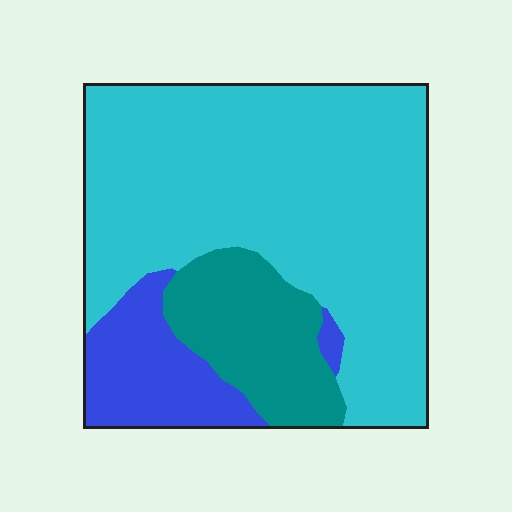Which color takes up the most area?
Cyan, at roughly 70%.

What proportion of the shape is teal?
Teal takes up about one sixth (1/6) of the shape.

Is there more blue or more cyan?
Cyan.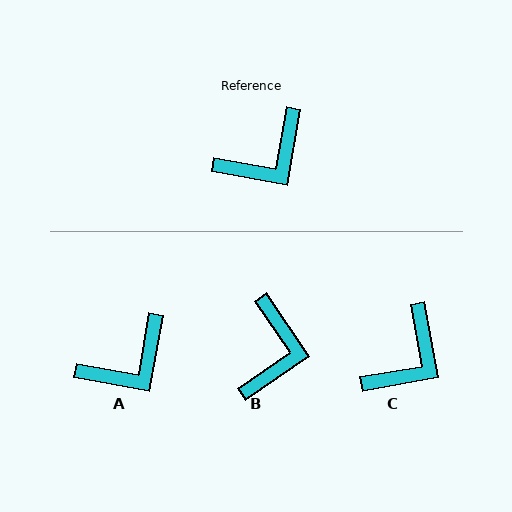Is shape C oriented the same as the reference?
No, it is off by about 20 degrees.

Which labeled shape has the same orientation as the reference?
A.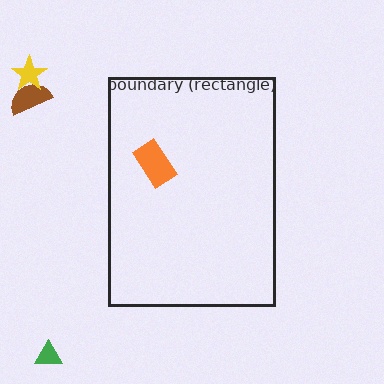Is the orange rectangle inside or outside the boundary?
Inside.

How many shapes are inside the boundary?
1 inside, 3 outside.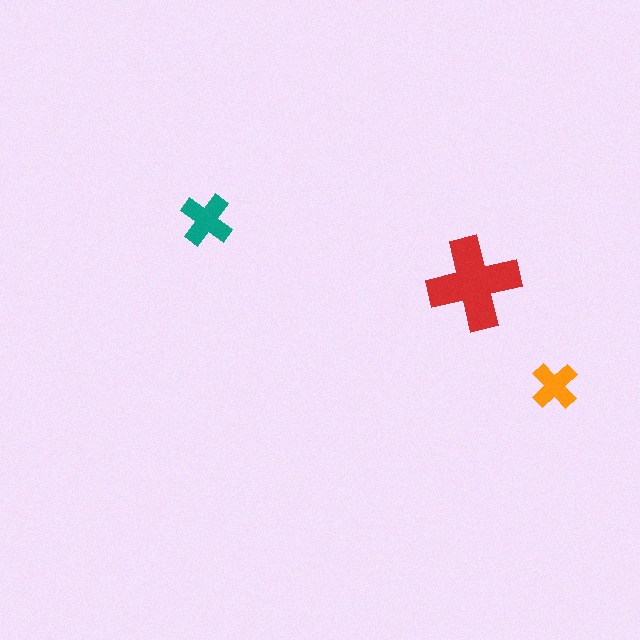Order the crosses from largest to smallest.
the red one, the teal one, the orange one.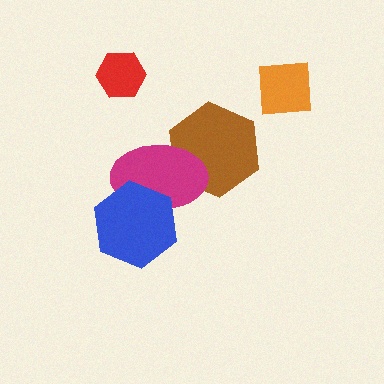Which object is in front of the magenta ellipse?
The blue hexagon is in front of the magenta ellipse.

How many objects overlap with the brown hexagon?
1 object overlaps with the brown hexagon.